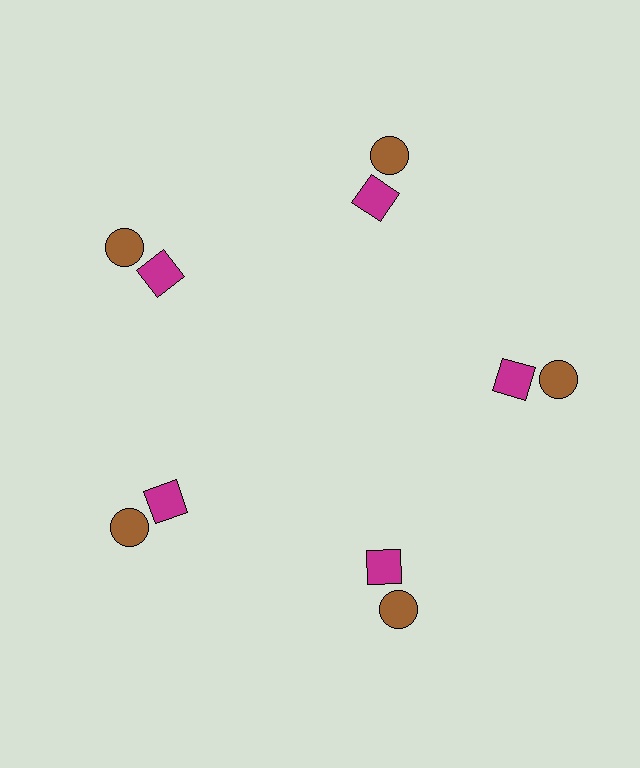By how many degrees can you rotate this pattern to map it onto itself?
The pattern maps onto itself every 72 degrees of rotation.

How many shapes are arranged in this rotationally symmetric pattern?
There are 10 shapes, arranged in 5 groups of 2.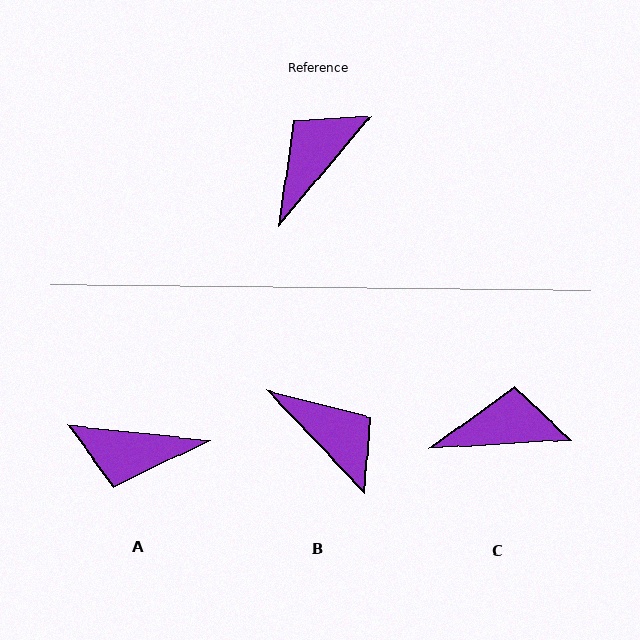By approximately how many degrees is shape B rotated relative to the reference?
Approximately 97 degrees clockwise.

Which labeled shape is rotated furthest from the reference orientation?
A, about 124 degrees away.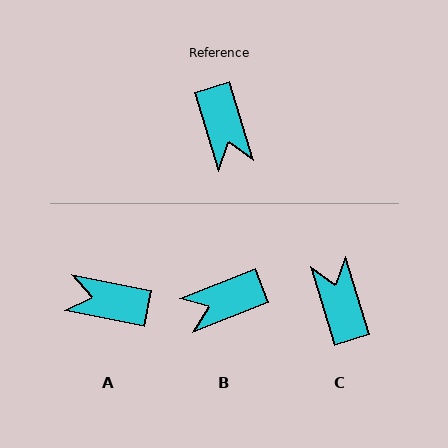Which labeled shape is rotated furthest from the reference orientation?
C, about 180 degrees away.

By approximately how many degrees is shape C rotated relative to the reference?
Approximately 180 degrees counter-clockwise.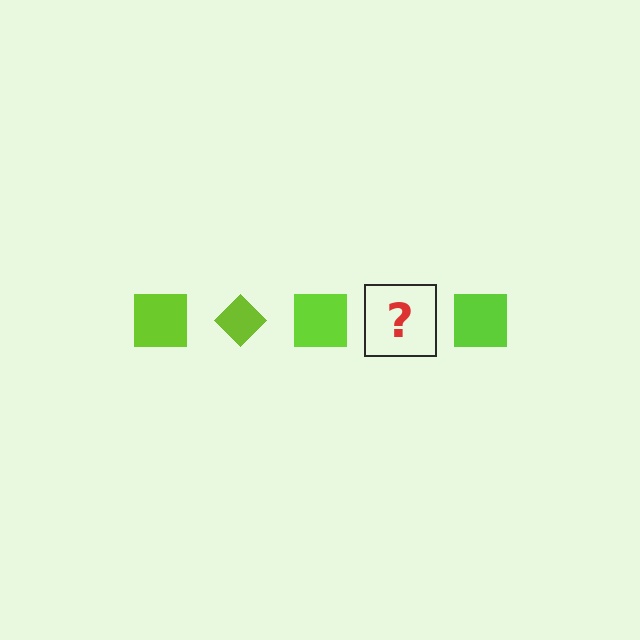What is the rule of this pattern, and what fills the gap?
The rule is that the pattern cycles through square, diamond shapes in lime. The gap should be filled with a lime diamond.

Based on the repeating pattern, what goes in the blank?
The blank should be a lime diamond.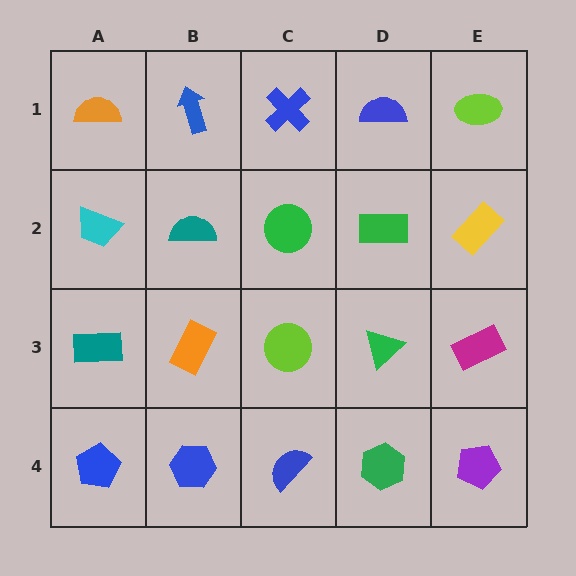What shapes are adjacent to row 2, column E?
A lime ellipse (row 1, column E), a magenta rectangle (row 3, column E), a green rectangle (row 2, column D).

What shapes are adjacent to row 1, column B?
A teal semicircle (row 2, column B), an orange semicircle (row 1, column A), a blue cross (row 1, column C).